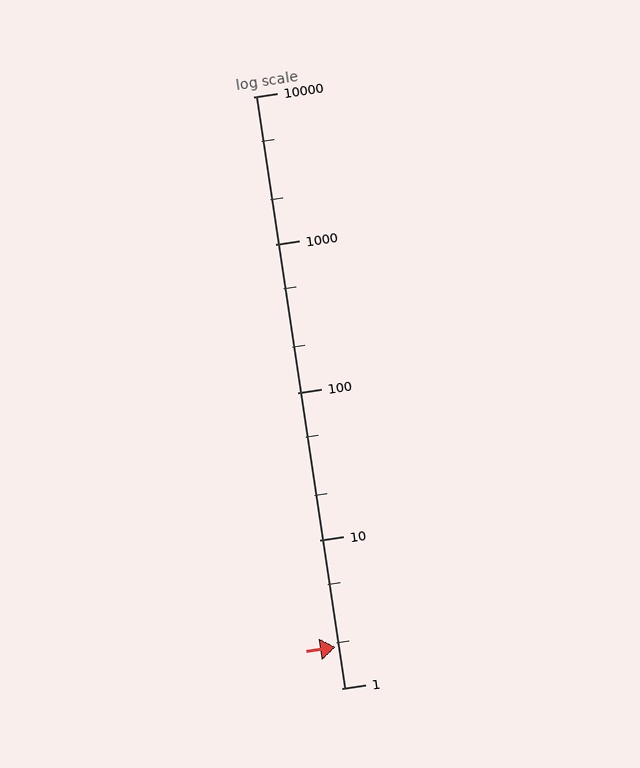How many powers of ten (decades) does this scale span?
The scale spans 4 decades, from 1 to 10000.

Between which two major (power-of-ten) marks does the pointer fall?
The pointer is between 1 and 10.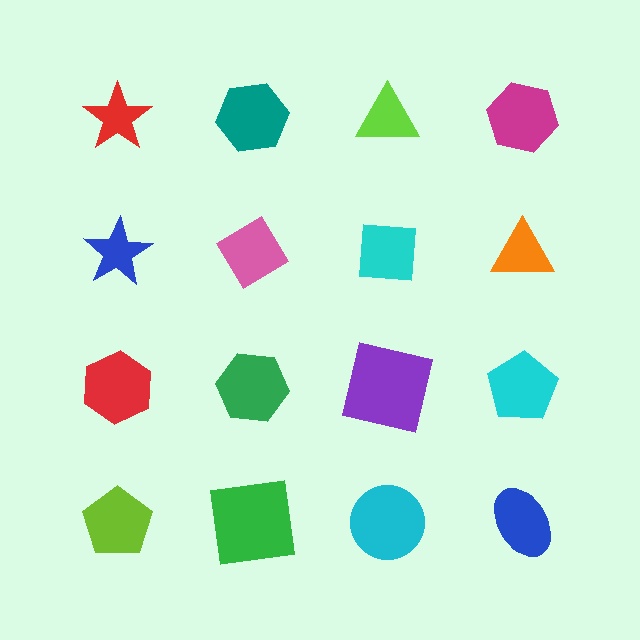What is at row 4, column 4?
A blue ellipse.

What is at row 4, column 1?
A lime pentagon.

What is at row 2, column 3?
A cyan square.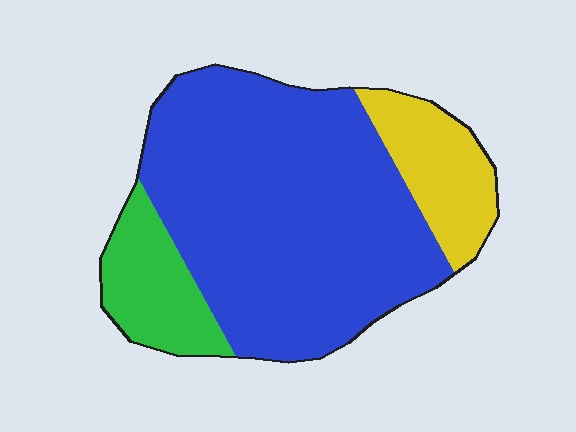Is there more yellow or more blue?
Blue.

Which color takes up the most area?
Blue, at roughly 70%.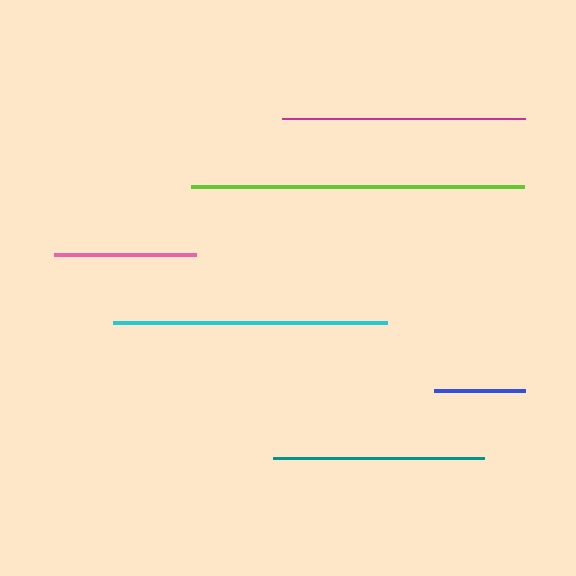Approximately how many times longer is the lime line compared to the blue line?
The lime line is approximately 3.7 times the length of the blue line.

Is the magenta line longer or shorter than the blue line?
The magenta line is longer than the blue line.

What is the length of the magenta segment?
The magenta segment is approximately 244 pixels long.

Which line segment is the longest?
The lime line is the longest at approximately 333 pixels.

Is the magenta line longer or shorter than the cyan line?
The cyan line is longer than the magenta line.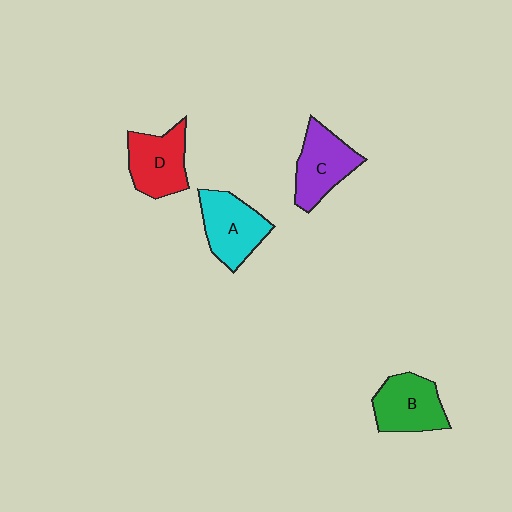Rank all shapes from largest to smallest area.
From largest to smallest: A (cyan), C (purple), B (green), D (red).